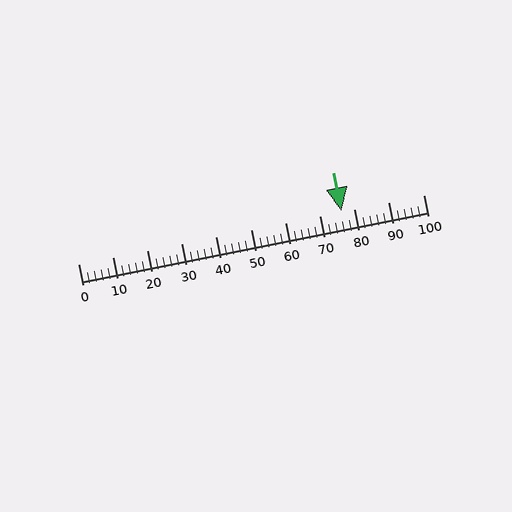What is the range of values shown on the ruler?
The ruler shows values from 0 to 100.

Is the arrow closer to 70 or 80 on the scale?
The arrow is closer to 80.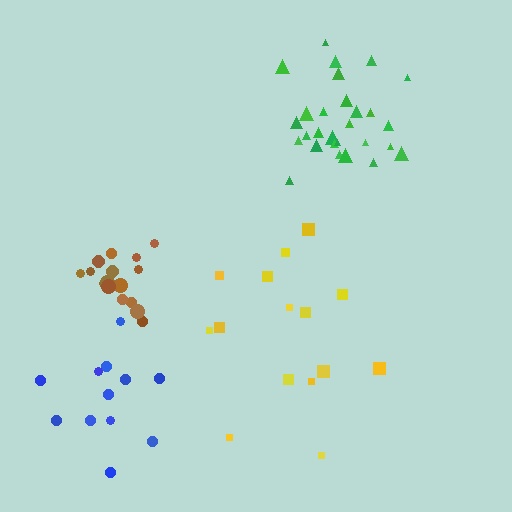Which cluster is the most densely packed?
Brown.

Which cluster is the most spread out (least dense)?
Yellow.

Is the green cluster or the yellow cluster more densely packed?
Green.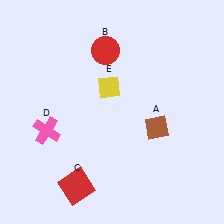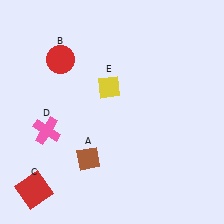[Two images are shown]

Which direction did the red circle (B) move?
The red circle (B) moved left.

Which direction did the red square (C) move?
The red square (C) moved left.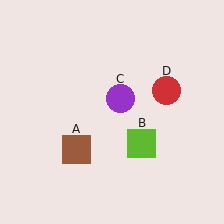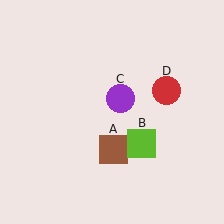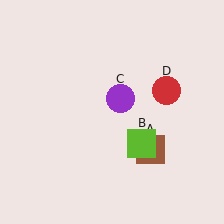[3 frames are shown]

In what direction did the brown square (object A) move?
The brown square (object A) moved right.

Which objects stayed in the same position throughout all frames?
Lime square (object B) and purple circle (object C) and red circle (object D) remained stationary.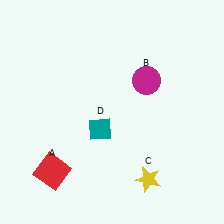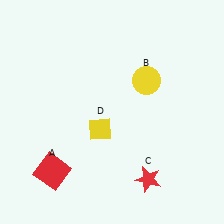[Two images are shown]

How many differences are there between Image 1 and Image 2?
There are 3 differences between the two images.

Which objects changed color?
B changed from magenta to yellow. C changed from yellow to red. D changed from teal to yellow.